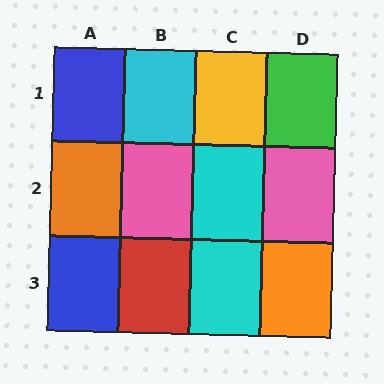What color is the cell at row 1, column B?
Cyan.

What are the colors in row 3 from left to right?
Blue, red, cyan, orange.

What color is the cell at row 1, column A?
Blue.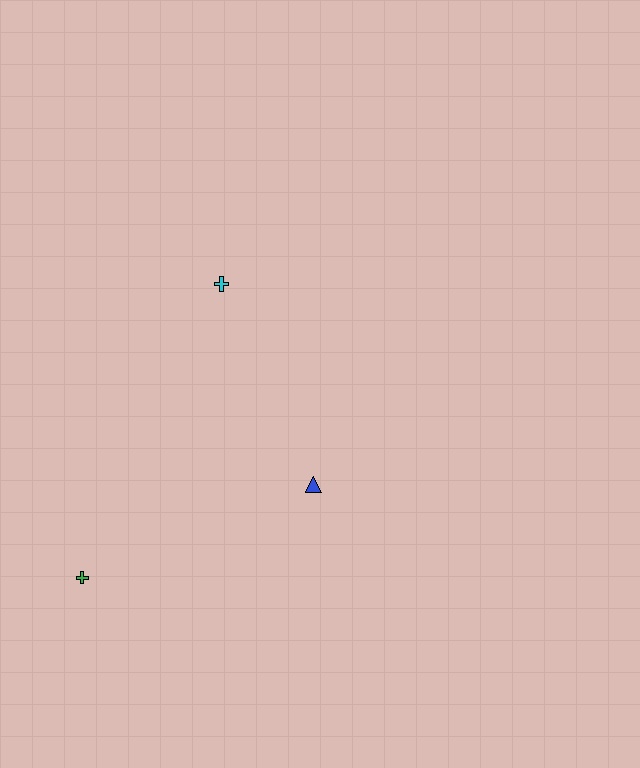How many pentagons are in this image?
There are no pentagons.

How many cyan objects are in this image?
There is 1 cyan object.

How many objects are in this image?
There are 3 objects.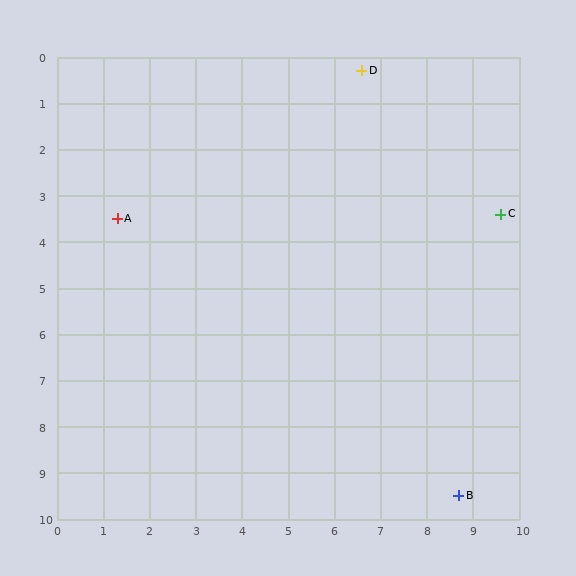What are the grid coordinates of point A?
Point A is at approximately (1.3, 3.5).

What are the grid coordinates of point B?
Point B is at approximately (8.7, 9.5).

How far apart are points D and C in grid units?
Points D and C are about 4.3 grid units apart.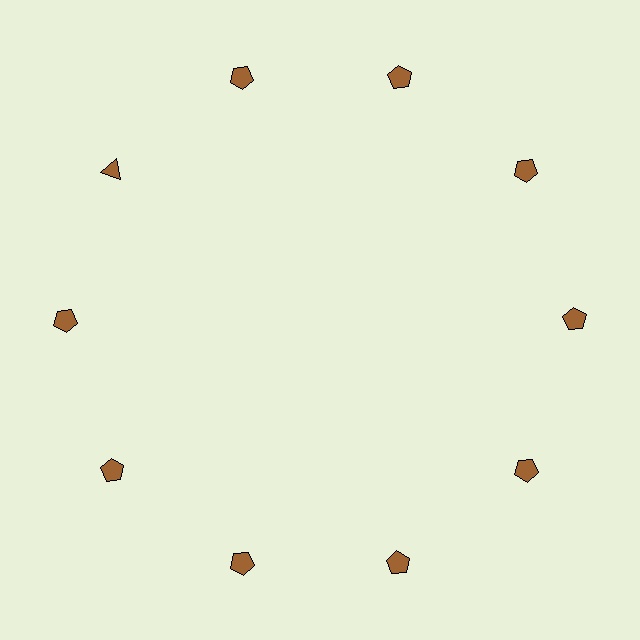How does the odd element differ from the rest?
It has a different shape: triangle instead of pentagon.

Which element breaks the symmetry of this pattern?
The brown triangle at roughly the 10 o'clock position breaks the symmetry. All other shapes are brown pentagons.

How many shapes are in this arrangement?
There are 10 shapes arranged in a ring pattern.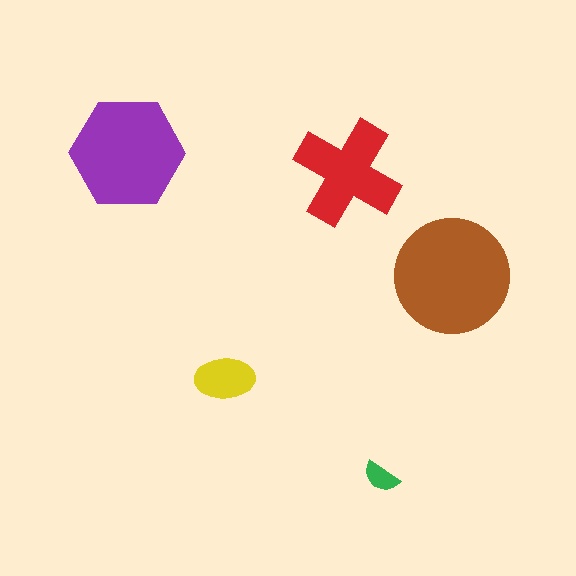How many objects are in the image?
There are 5 objects in the image.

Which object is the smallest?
The green semicircle.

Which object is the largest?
The brown circle.